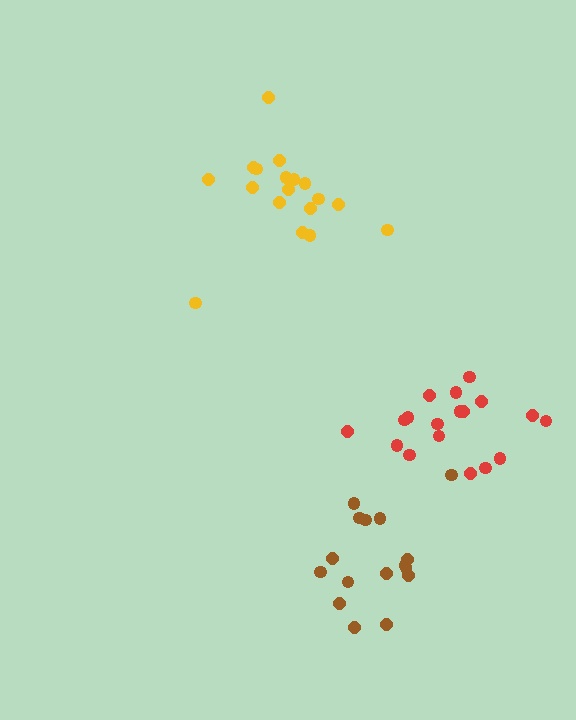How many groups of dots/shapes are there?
There are 3 groups.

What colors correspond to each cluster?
The clusters are colored: red, brown, yellow.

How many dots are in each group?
Group 1: 18 dots, Group 2: 16 dots, Group 3: 18 dots (52 total).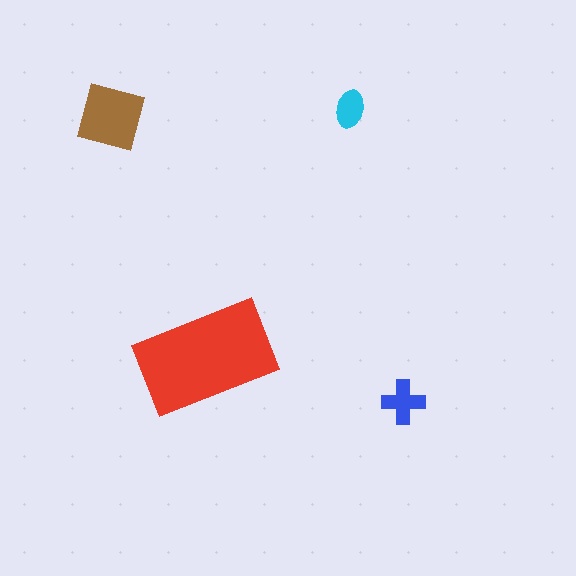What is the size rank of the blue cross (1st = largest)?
3rd.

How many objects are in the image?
There are 4 objects in the image.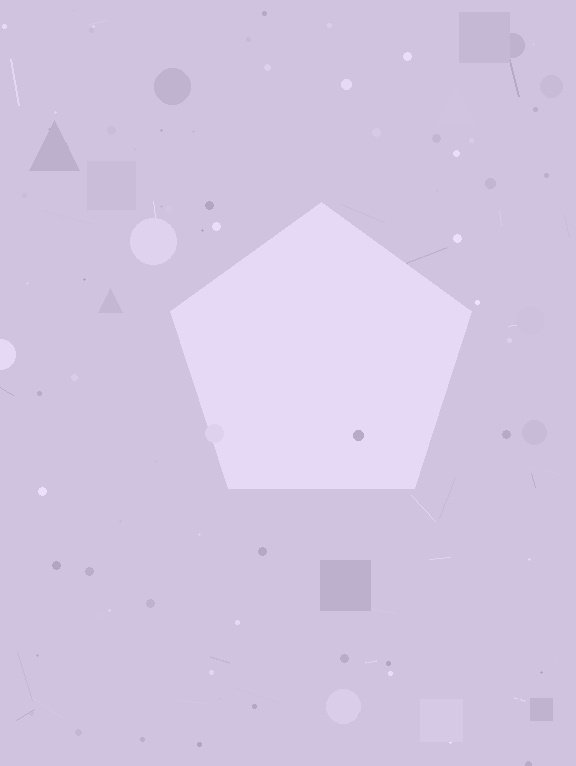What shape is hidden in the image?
A pentagon is hidden in the image.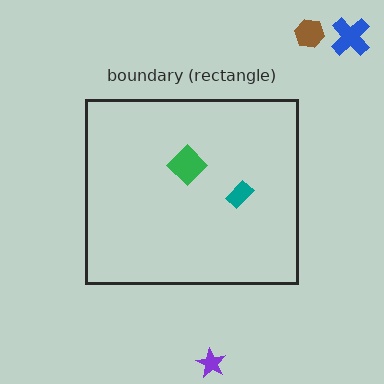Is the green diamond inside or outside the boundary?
Inside.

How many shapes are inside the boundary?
2 inside, 3 outside.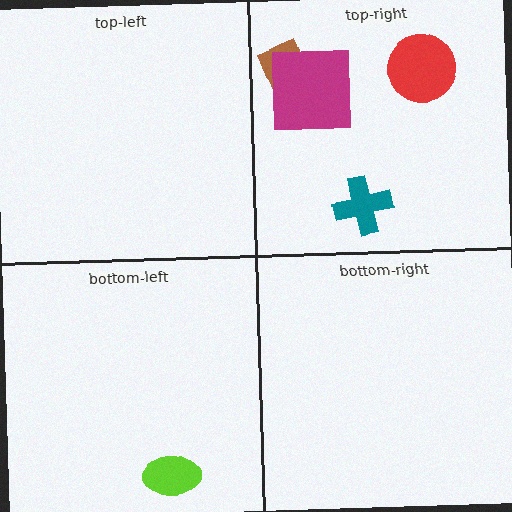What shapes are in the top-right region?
The red circle, the brown diamond, the magenta square, the teal cross.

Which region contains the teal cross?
The top-right region.